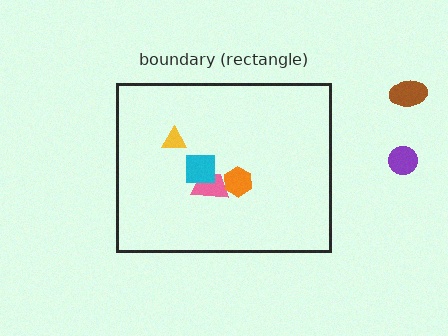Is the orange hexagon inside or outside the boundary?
Inside.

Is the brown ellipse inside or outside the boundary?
Outside.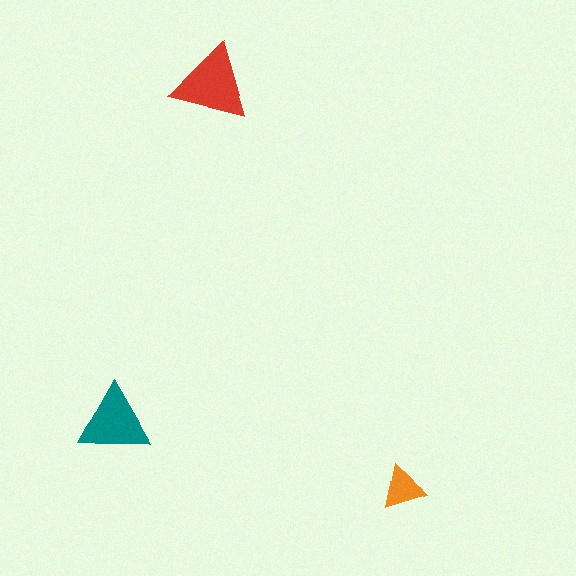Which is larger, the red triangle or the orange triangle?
The red one.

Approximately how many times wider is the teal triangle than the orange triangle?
About 1.5 times wider.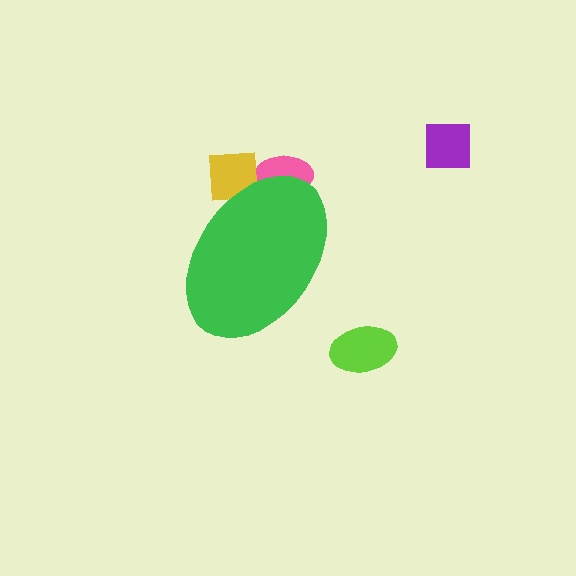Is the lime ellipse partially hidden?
No, the lime ellipse is fully visible.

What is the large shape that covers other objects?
A green ellipse.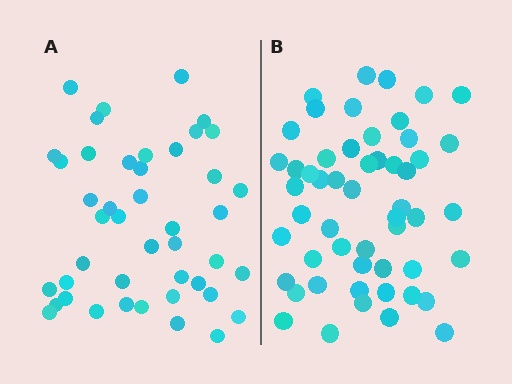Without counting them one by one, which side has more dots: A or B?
Region B (the right region) has more dots.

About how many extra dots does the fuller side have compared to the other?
Region B has roughly 8 or so more dots than region A.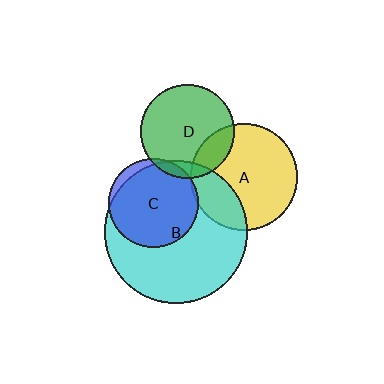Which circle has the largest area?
Circle B (cyan).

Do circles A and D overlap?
Yes.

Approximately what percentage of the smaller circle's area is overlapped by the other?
Approximately 20%.